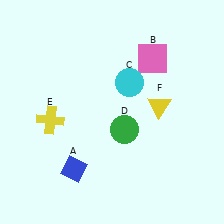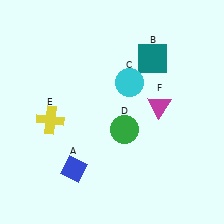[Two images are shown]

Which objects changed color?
B changed from pink to teal. F changed from yellow to magenta.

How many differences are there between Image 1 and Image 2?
There are 2 differences between the two images.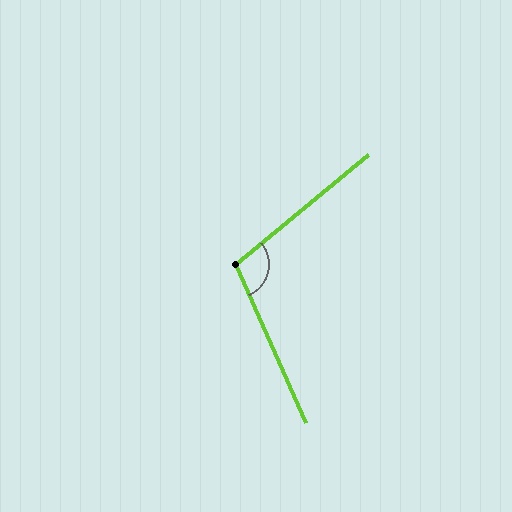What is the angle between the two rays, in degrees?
Approximately 105 degrees.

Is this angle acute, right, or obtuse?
It is obtuse.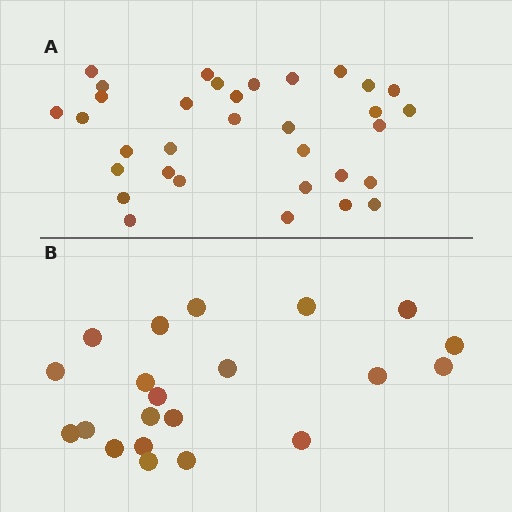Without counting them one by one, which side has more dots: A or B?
Region A (the top region) has more dots.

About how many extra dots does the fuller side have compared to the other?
Region A has roughly 12 or so more dots than region B.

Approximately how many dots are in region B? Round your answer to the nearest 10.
About 20 dots. (The exact count is 21, which rounds to 20.)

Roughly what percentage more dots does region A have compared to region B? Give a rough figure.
About 55% more.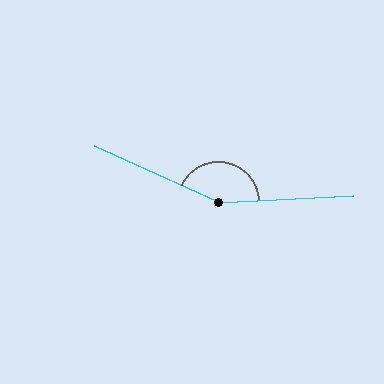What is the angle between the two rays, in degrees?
Approximately 153 degrees.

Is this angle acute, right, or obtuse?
It is obtuse.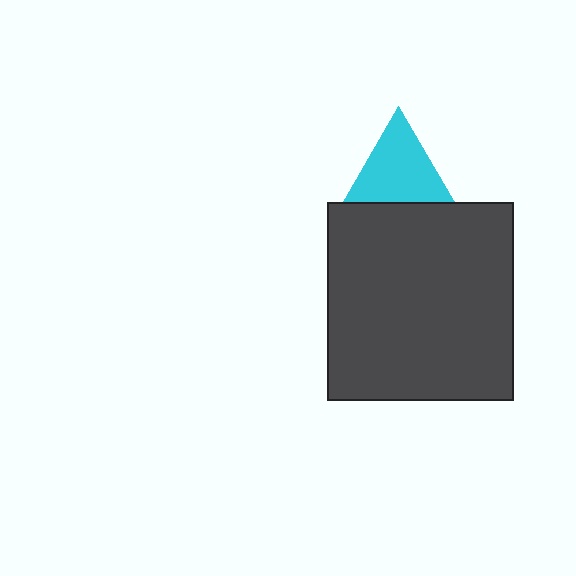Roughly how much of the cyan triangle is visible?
About half of it is visible (roughly 64%).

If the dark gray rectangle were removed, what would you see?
You would see the complete cyan triangle.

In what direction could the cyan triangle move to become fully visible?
The cyan triangle could move up. That would shift it out from behind the dark gray rectangle entirely.